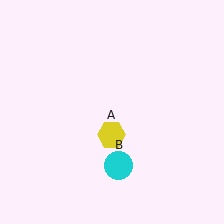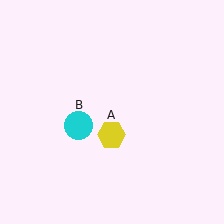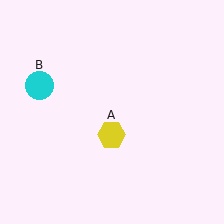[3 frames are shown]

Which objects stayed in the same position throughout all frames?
Yellow hexagon (object A) remained stationary.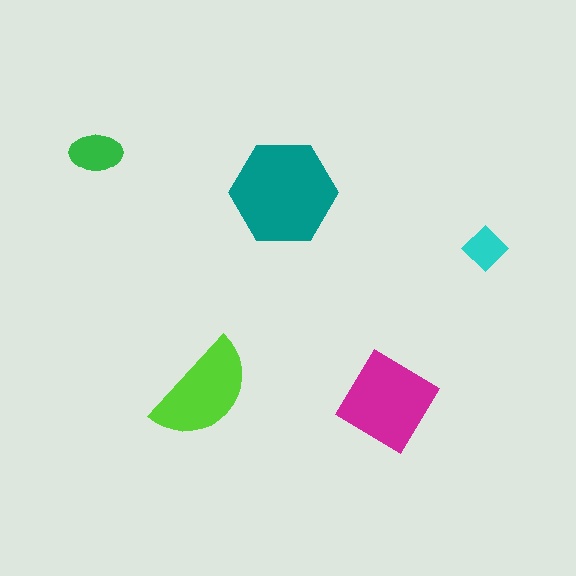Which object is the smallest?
The cyan diamond.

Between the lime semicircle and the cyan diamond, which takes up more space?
The lime semicircle.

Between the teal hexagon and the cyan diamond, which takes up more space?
The teal hexagon.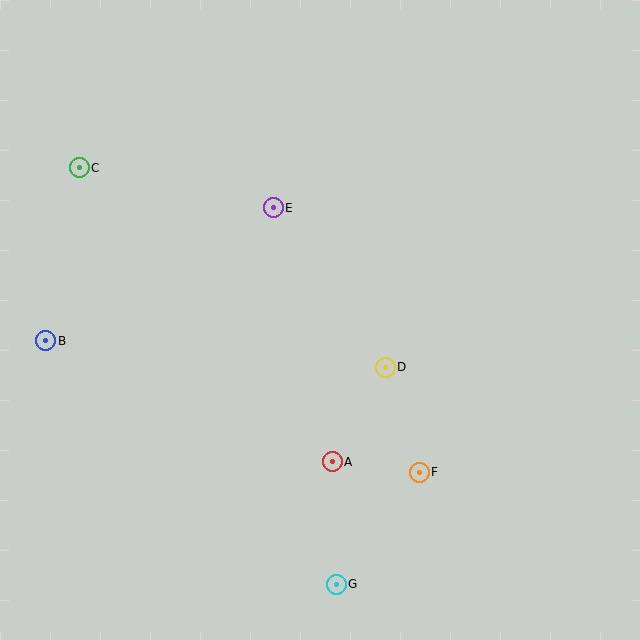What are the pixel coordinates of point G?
Point G is at (336, 584).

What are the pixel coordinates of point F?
Point F is at (419, 472).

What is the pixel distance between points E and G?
The distance between E and G is 382 pixels.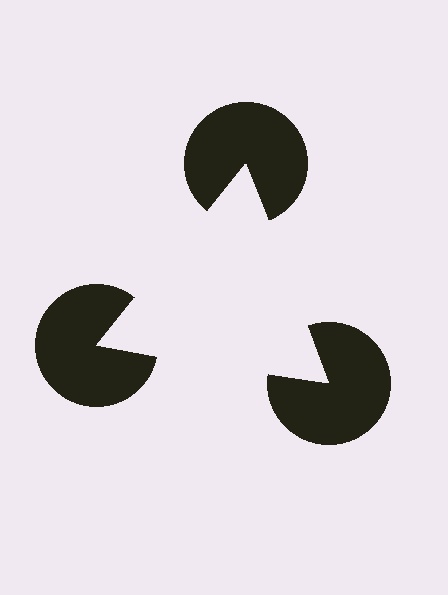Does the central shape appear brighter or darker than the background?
It typically appears slightly brighter than the background, even though no actual brightness change is drawn.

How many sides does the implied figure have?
3 sides.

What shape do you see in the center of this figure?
An illusory triangle — its edges are inferred from the aligned wedge cuts in the pac-man discs, not physically drawn.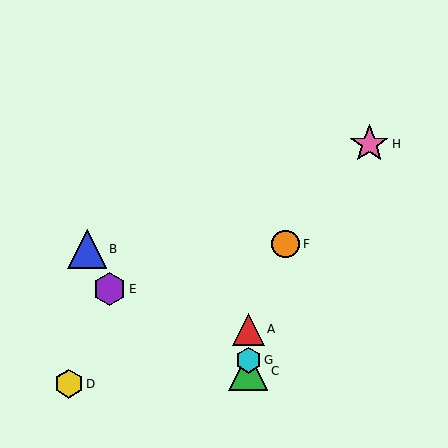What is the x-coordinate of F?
Object F is at x≈286.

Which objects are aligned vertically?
Objects A, C, G are aligned vertically.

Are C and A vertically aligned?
Yes, both are at x≈248.